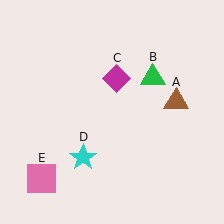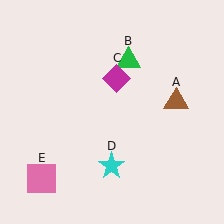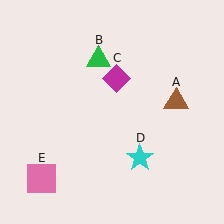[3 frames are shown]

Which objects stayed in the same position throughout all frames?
Brown triangle (object A) and magenta diamond (object C) and pink square (object E) remained stationary.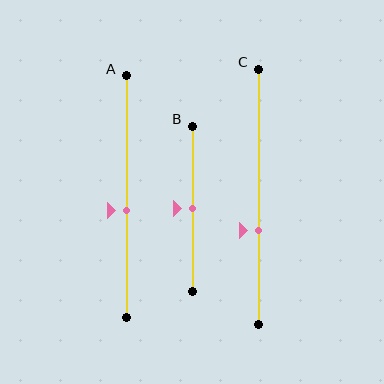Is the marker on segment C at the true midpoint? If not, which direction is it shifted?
No, the marker on segment C is shifted downward by about 13% of the segment length.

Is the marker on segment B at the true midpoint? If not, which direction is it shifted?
Yes, the marker on segment B is at the true midpoint.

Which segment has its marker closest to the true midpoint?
Segment B has its marker closest to the true midpoint.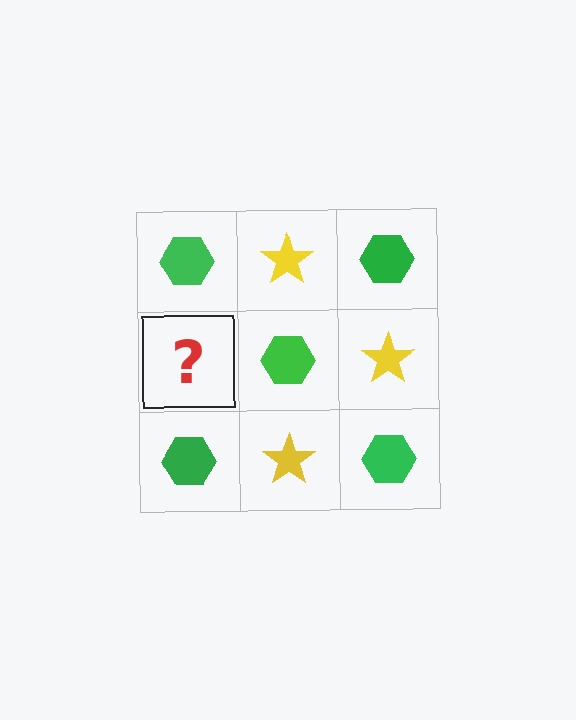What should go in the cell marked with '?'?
The missing cell should contain a yellow star.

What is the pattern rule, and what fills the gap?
The rule is that it alternates green hexagon and yellow star in a checkerboard pattern. The gap should be filled with a yellow star.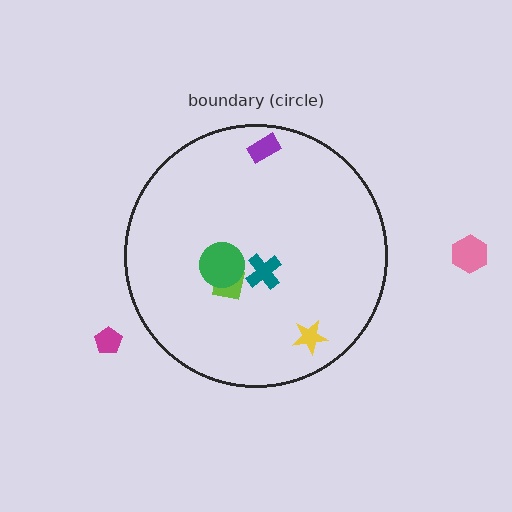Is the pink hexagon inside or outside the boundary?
Outside.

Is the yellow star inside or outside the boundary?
Inside.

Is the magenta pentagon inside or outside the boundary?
Outside.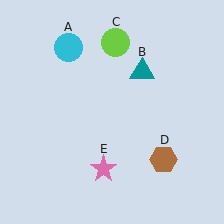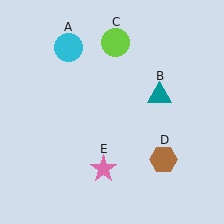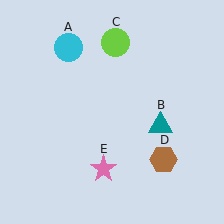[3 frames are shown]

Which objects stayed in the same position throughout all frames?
Cyan circle (object A) and lime circle (object C) and brown hexagon (object D) and pink star (object E) remained stationary.